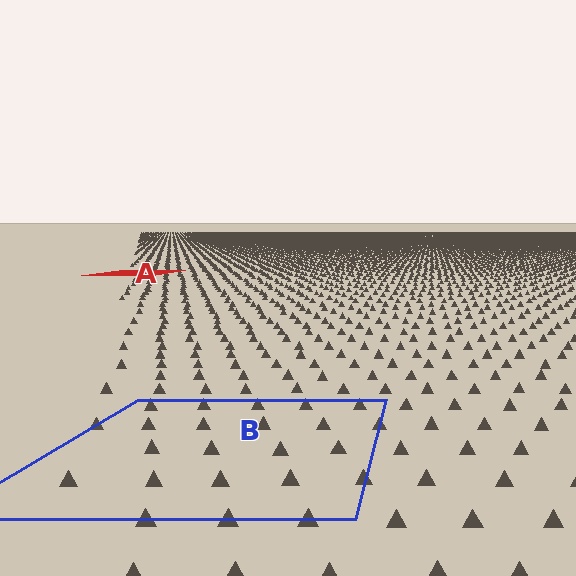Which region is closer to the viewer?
Region B is closer. The texture elements there are larger and more spread out.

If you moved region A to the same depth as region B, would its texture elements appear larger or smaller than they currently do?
They would appear larger. At a closer depth, the same texture elements are projected at a bigger on-screen size.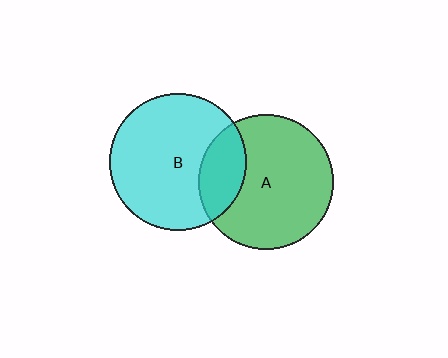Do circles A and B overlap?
Yes.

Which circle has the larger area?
Circle B (cyan).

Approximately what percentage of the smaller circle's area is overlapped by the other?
Approximately 25%.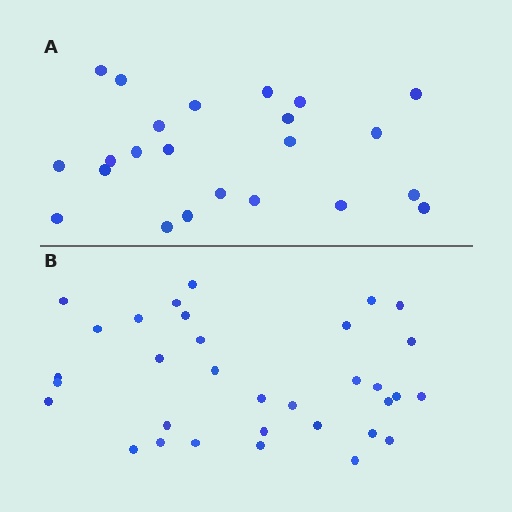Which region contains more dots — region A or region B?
Region B (the bottom region) has more dots.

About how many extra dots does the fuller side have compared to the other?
Region B has roughly 10 or so more dots than region A.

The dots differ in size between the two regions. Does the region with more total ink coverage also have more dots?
No. Region A has more total ink coverage because its dots are larger, but region B actually contains more individual dots. Total area can be misleading — the number of items is what matters here.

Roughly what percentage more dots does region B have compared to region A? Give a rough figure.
About 45% more.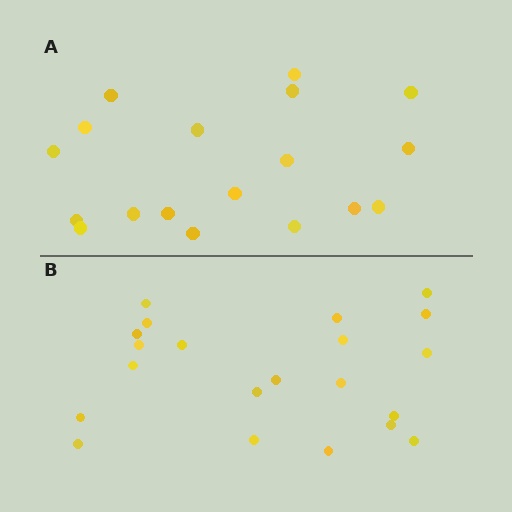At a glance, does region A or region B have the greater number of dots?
Region B (the bottom region) has more dots.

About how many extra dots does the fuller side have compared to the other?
Region B has just a few more — roughly 2 or 3 more dots than region A.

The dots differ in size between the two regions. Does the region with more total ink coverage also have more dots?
No. Region A has more total ink coverage because its dots are larger, but region B actually contains more individual dots. Total area can be misleading — the number of items is what matters here.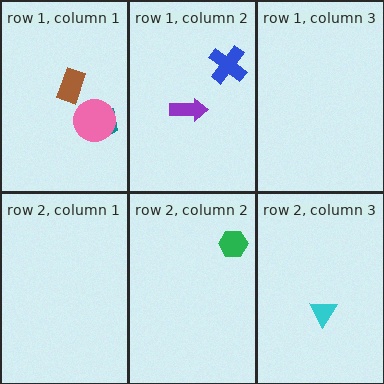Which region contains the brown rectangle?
The row 1, column 1 region.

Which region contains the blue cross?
The row 1, column 2 region.